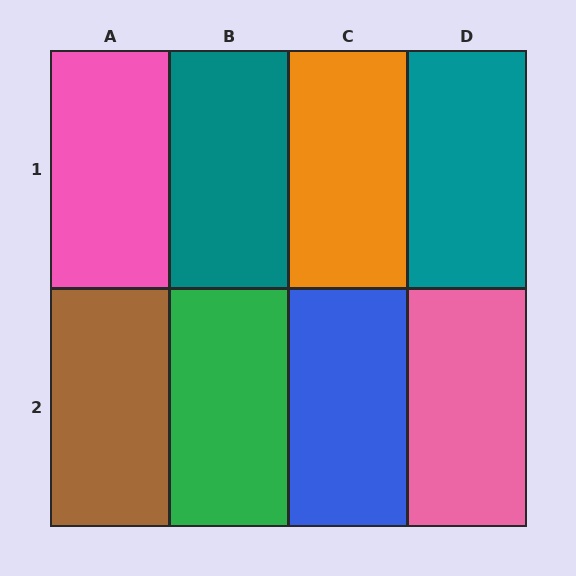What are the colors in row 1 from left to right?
Pink, teal, orange, teal.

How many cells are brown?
1 cell is brown.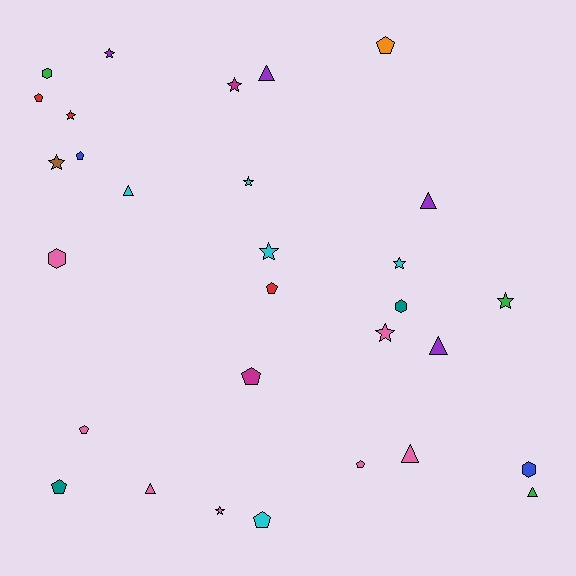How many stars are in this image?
There are 10 stars.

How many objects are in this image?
There are 30 objects.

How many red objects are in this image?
There are 3 red objects.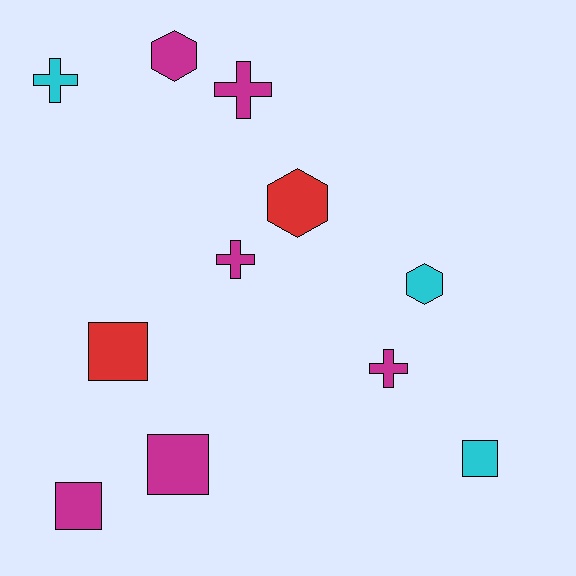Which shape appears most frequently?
Cross, with 4 objects.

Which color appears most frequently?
Magenta, with 6 objects.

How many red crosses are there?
There are no red crosses.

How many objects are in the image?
There are 11 objects.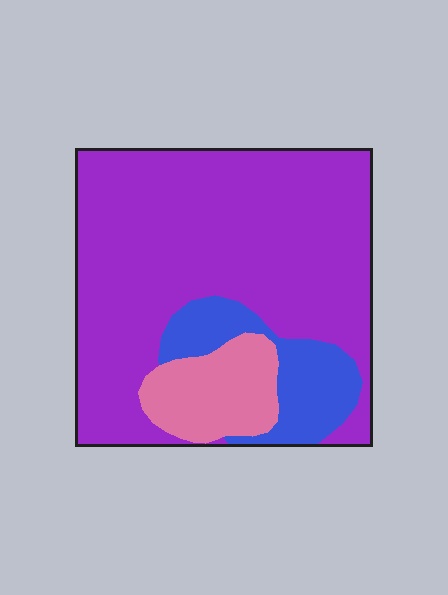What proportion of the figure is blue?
Blue covers 14% of the figure.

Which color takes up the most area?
Purple, at roughly 75%.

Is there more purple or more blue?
Purple.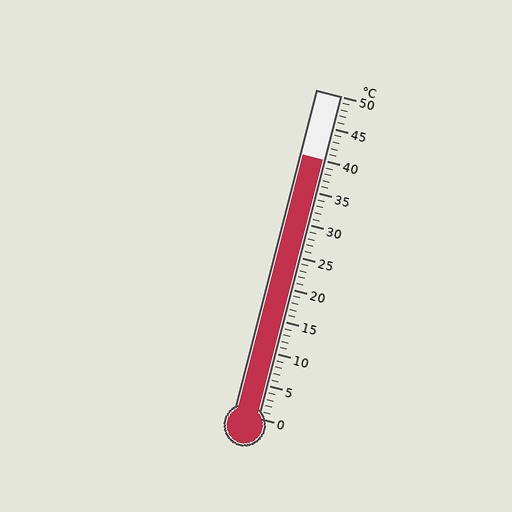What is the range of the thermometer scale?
The thermometer scale ranges from 0°C to 50°C.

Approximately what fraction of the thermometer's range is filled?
The thermometer is filled to approximately 80% of its range.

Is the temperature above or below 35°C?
The temperature is above 35°C.